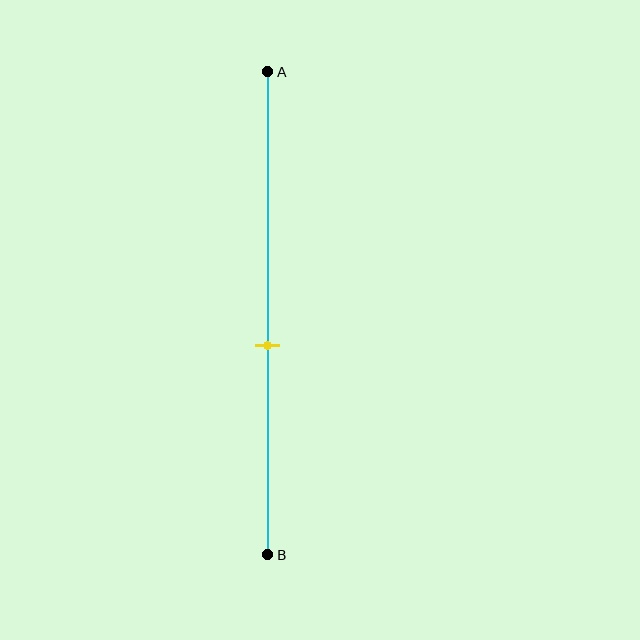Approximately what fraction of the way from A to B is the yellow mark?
The yellow mark is approximately 55% of the way from A to B.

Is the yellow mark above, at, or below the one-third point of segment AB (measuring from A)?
The yellow mark is below the one-third point of segment AB.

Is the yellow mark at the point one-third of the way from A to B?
No, the mark is at about 55% from A, not at the 33% one-third point.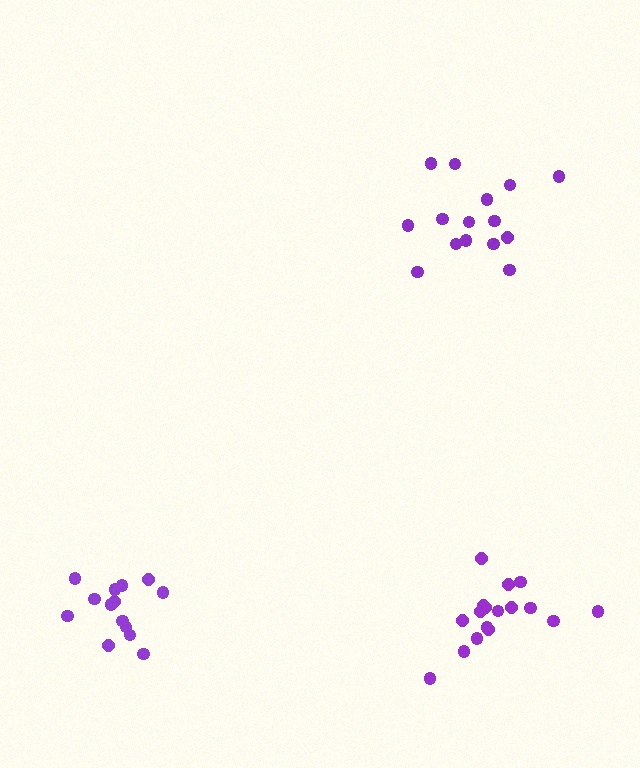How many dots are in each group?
Group 1: 14 dots, Group 2: 17 dots, Group 3: 15 dots (46 total).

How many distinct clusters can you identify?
There are 3 distinct clusters.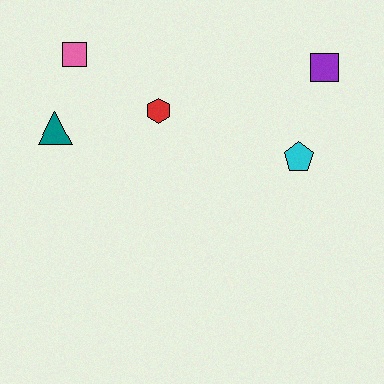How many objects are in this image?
There are 5 objects.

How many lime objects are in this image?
There are no lime objects.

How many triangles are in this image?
There is 1 triangle.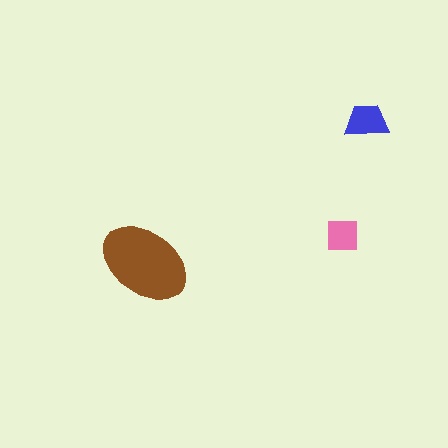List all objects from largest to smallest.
The brown ellipse, the blue trapezoid, the pink square.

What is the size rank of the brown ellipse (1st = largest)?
1st.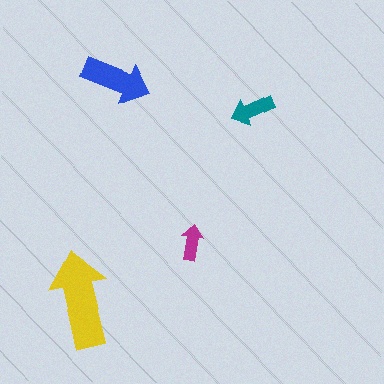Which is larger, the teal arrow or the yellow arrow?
The yellow one.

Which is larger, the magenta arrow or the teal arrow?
The teal one.